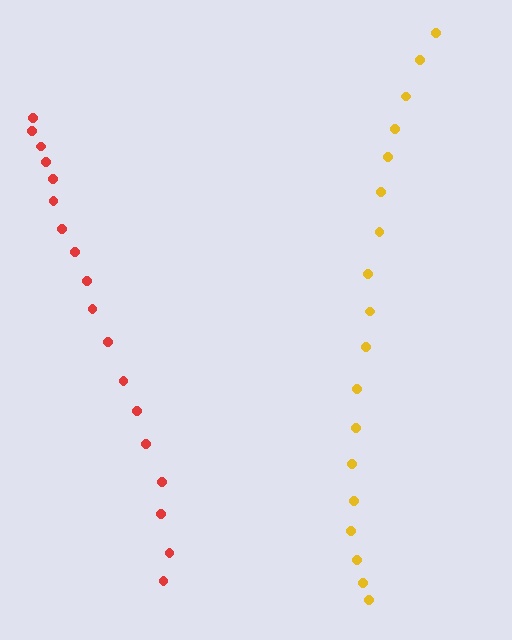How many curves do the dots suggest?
There are 2 distinct paths.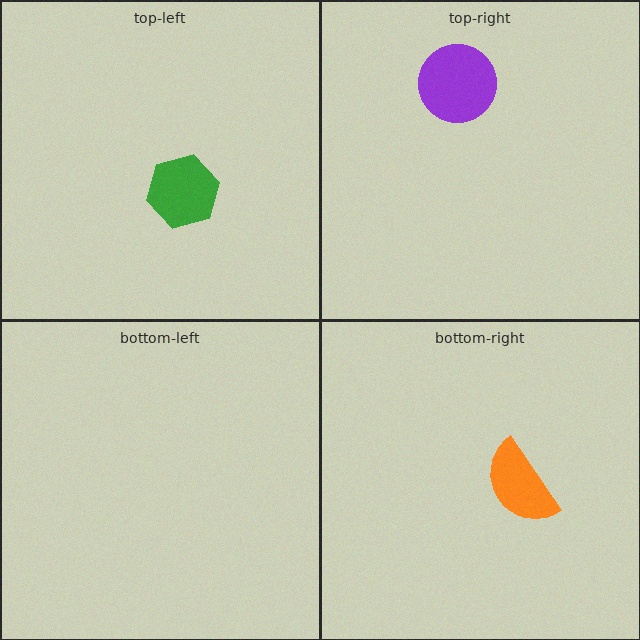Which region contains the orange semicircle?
The bottom-right region.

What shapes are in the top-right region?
The purple circle.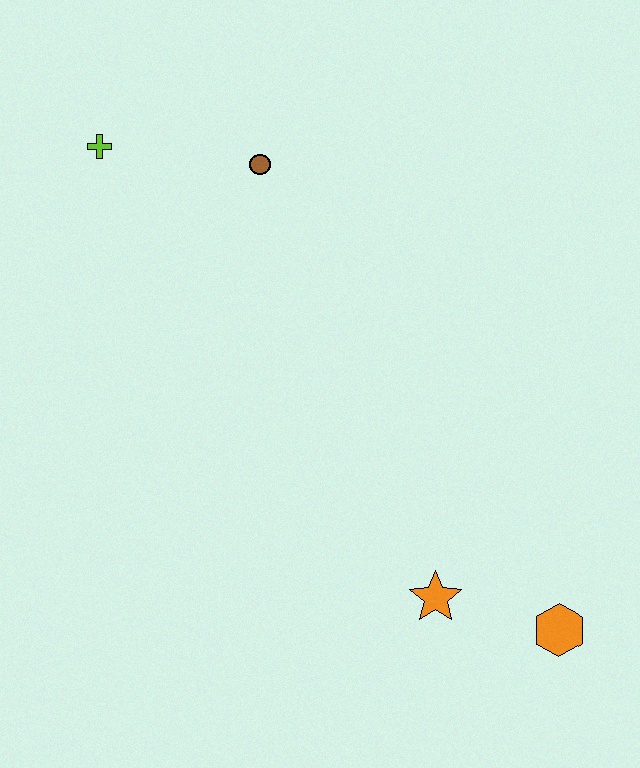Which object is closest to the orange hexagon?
The orange star is closest to the orange hexagon.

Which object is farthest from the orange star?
The lime cross is farthest from the orange star.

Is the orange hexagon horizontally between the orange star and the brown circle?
No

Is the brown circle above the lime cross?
No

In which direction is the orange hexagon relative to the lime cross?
The orange hexagon is below the lime cross.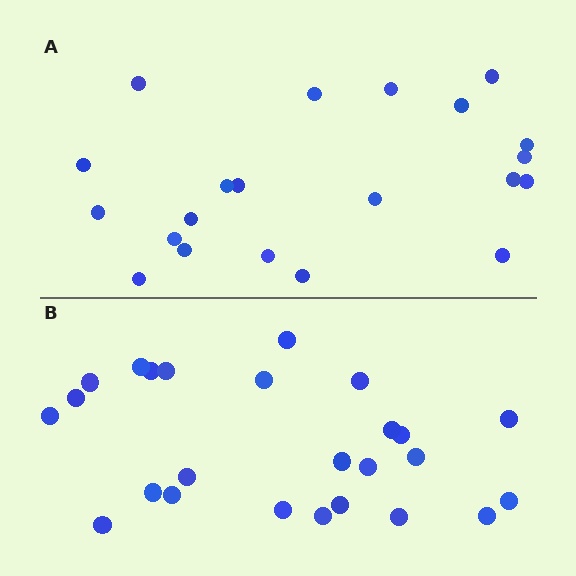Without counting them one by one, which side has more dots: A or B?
Region B (the bottom region) has more dots.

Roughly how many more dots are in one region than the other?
Region B has about 4 more dots than region A.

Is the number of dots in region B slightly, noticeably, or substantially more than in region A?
Region B has only slightly more — the two regions are fairly close. The ratio is roughly 1.2 to 1.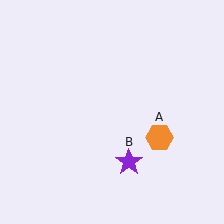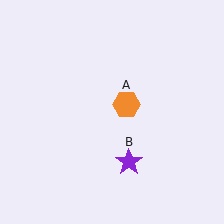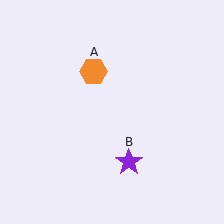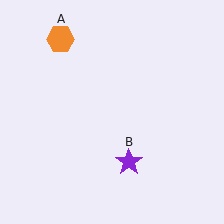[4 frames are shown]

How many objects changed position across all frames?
1 object changed position: orange hexagon (object A).